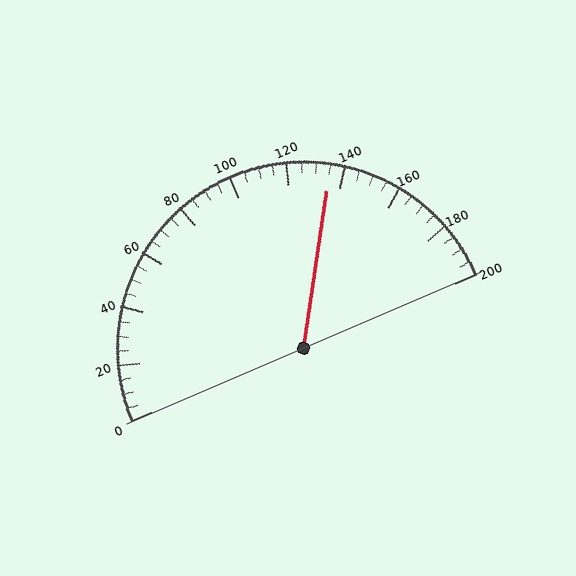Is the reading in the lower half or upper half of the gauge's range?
The reading is in the upper half of the range (0 to 200).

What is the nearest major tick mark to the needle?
The nearest major tick mark is 140.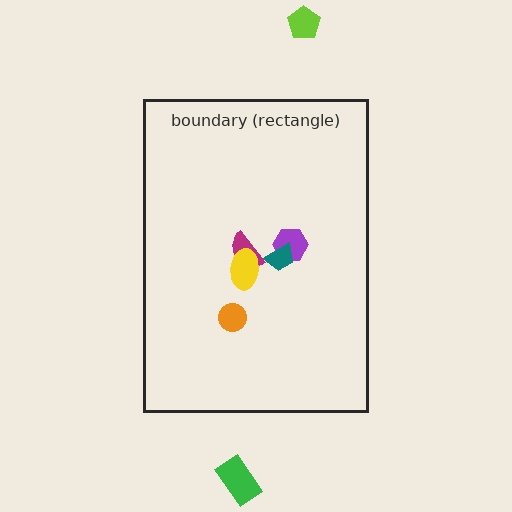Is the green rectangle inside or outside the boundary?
Outside.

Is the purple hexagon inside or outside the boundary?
Inside.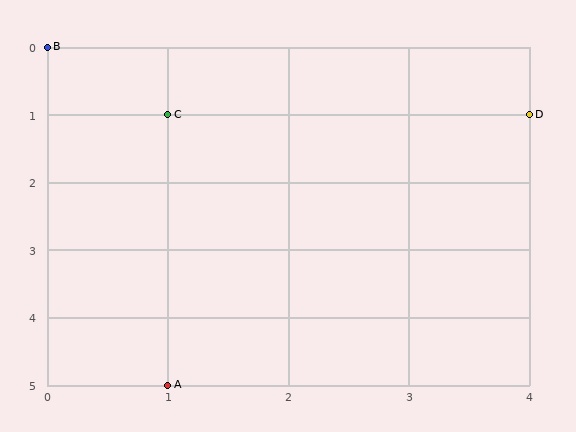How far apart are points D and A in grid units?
Points D and A are 3 columns and 4 rows apart (about 5.0 grid units diagonally).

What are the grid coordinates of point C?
Point C is at grid coordinates (1, 1).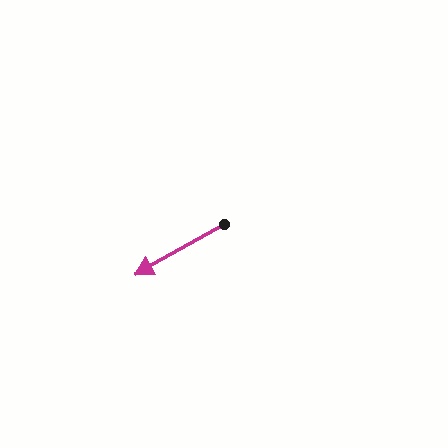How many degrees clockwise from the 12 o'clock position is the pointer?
Approximately 241 degrees.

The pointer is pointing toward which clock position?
Roughly 8 o'clock.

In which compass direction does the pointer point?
Southwest.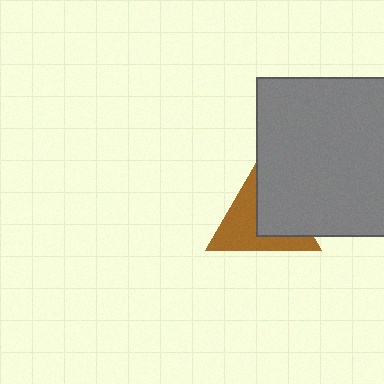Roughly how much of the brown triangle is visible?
About half of it is visible (roughly 52%).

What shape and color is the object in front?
The object in front is a gray square.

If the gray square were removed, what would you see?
You would see the complete brown triangle.